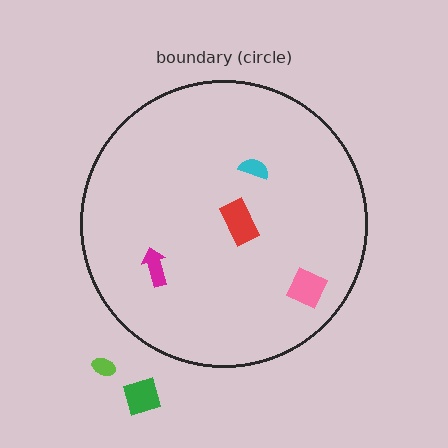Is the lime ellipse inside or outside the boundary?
Outside.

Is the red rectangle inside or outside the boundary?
Inside.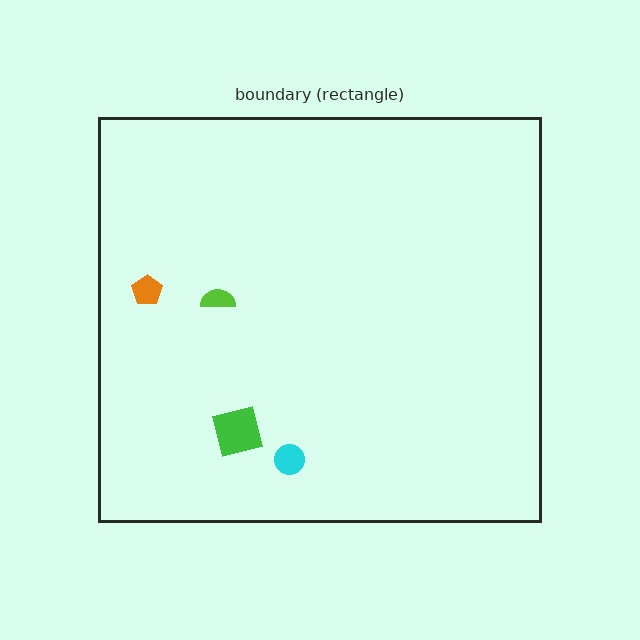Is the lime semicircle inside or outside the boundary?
Inside.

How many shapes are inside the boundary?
4 inside, 0 outside.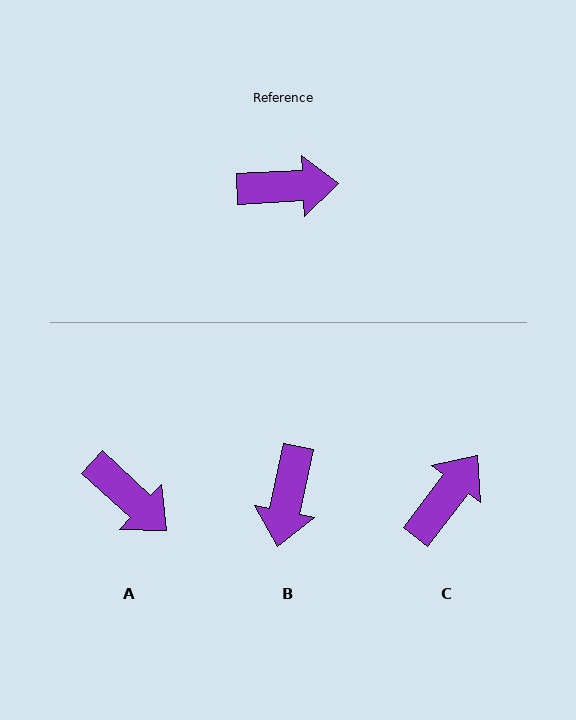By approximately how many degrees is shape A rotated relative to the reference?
Approximately 45 degrees clockwise.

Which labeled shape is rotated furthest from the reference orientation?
B, about 104 degrees away.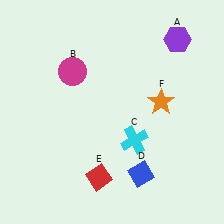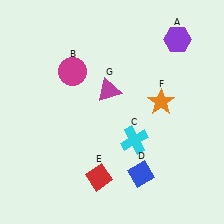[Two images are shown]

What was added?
A magenta triangle (G) was added in Image 2.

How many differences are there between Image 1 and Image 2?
There is 1 difference between the two images.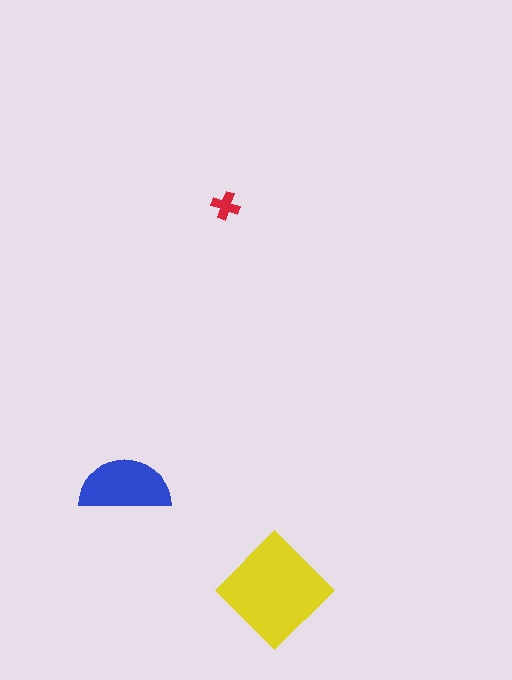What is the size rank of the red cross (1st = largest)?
3rd.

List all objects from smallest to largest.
The red cross, the blue semicircle, the yellow diamond.